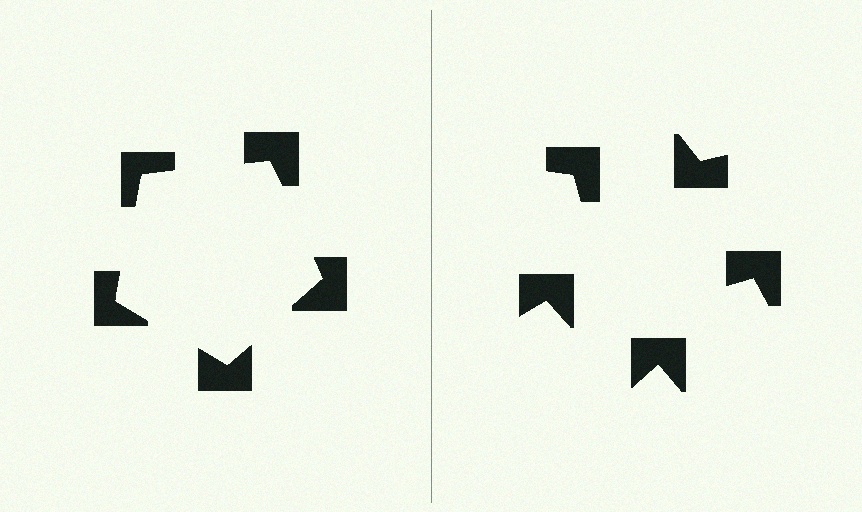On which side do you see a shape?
An illusory pentagon appears on the left side. On the right side the wedge cuts are rotated, so no coherent shape forms.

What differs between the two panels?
The notched squares are positioned identically on both sides; only the wedge orientations differ. On the left they align to a pentagon; on the right they are misaligned.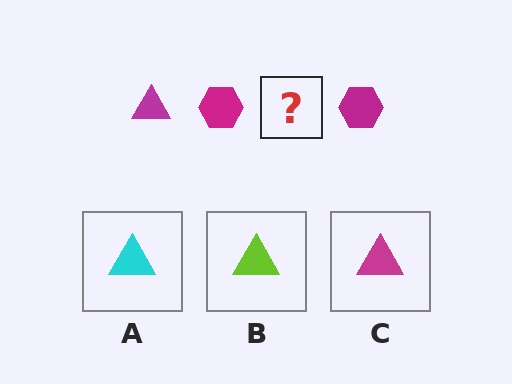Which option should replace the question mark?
Option C.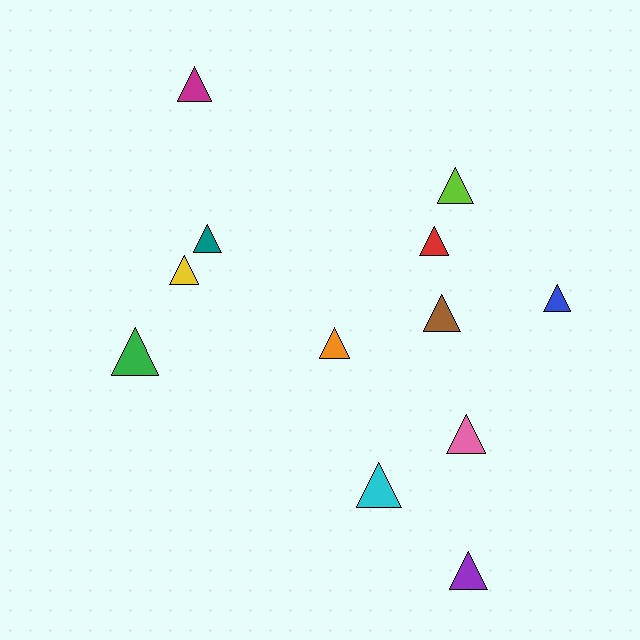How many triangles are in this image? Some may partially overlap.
There are 12 triangles.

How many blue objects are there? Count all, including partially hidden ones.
There is 1 blue object.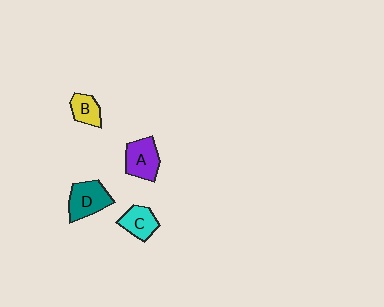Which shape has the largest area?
Shape D (teal).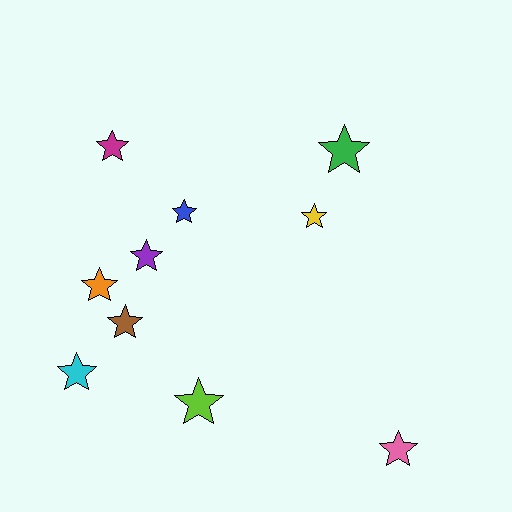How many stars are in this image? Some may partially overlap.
There are 10 stars.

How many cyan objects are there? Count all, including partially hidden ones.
There is 1 cyan object.